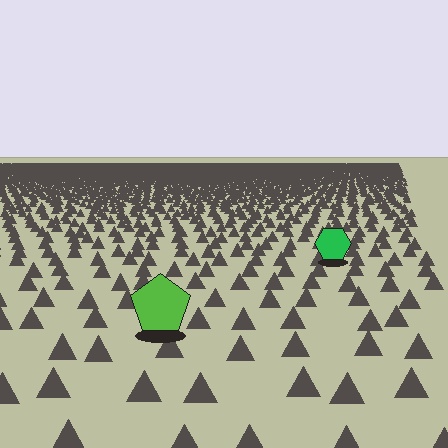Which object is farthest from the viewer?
The green hexagon is farthest from the viewer. It appears smaller and the ground texture around it is denser.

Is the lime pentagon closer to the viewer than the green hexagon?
Yes. The lime pentagon is closer — you can tell from the texture gradient: the ground texture is coarser near it.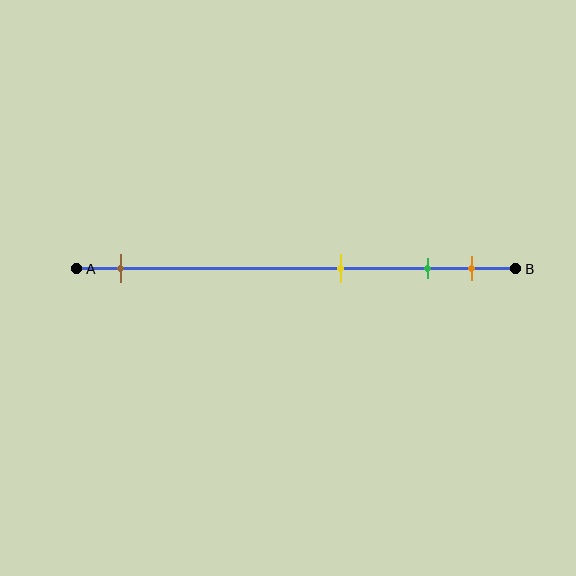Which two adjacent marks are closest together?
The green and orange marks are the closest adjacent pair.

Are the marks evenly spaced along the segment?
No, the marks are not evenly spaced.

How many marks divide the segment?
There are 4 marks dividing the segment.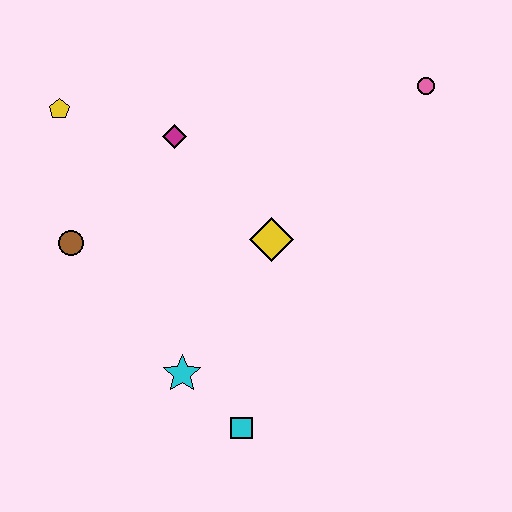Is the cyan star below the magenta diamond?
Yes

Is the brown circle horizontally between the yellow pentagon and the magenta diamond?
Yes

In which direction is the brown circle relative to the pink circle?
The brown circle is to the left of the pink circle.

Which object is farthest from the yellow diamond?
The yellow pentagon is farthest from the yellow diamond.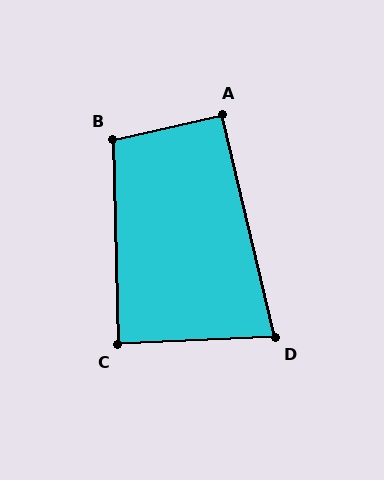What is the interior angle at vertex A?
Approximately 91 degrees (approximately right).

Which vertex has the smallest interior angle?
D, at approximately 79 degrees.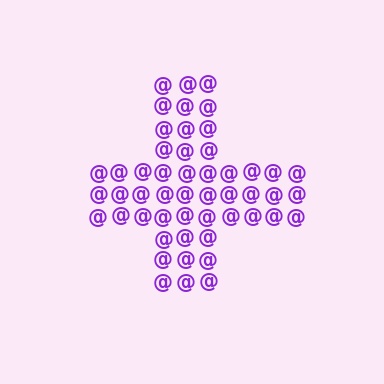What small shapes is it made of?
It is made of small at signs.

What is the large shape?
The large shape is a cross.